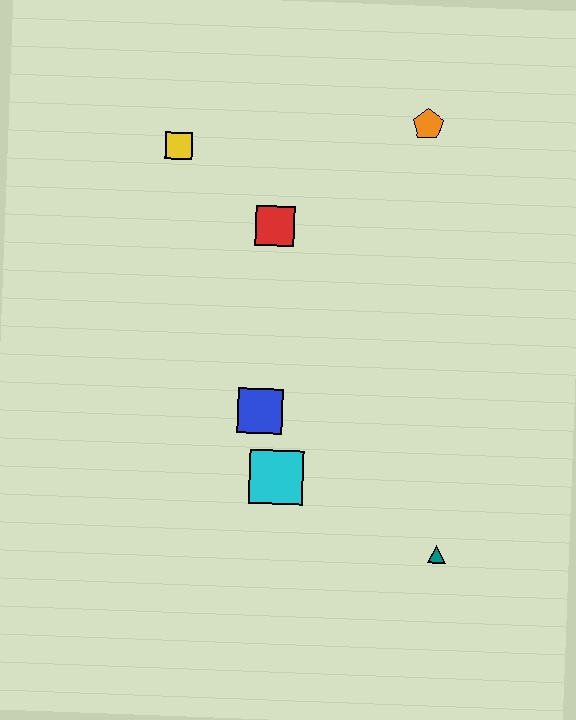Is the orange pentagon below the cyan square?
No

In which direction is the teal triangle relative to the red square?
The teal triangle is below the red square.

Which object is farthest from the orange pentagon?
The teal triangle is farthest from the orange pentagon.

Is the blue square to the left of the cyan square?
Yes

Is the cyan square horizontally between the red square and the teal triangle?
Yes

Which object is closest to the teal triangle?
The cyan square is closest to the teal triangle.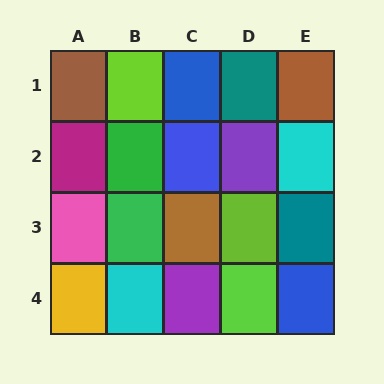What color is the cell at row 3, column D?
Lime.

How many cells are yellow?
1 cell is yellow.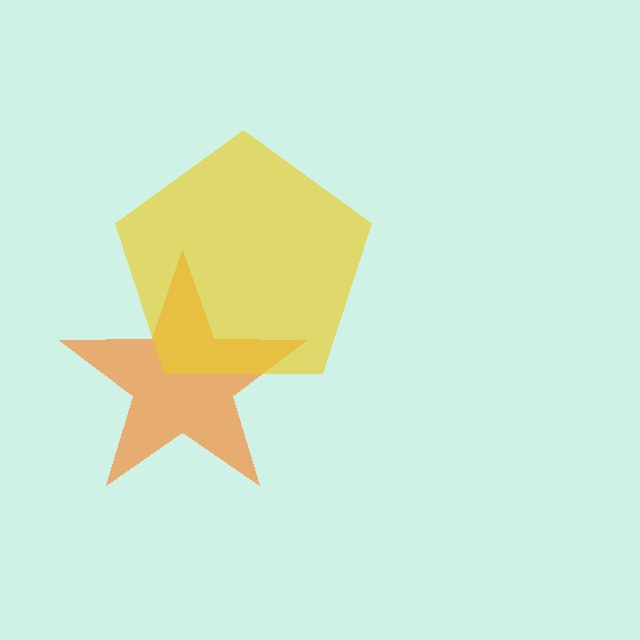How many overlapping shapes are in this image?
There are 2 overlapping shapes in the image.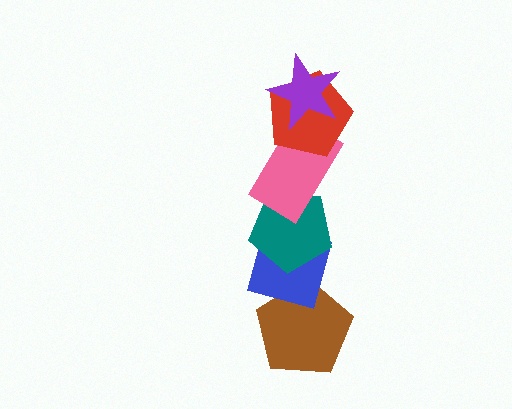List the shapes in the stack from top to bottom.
From top to bottom: the purple star, the red pentagon, the pink rectangle, the teal pentagon, the blue diamond, the brown pentagon.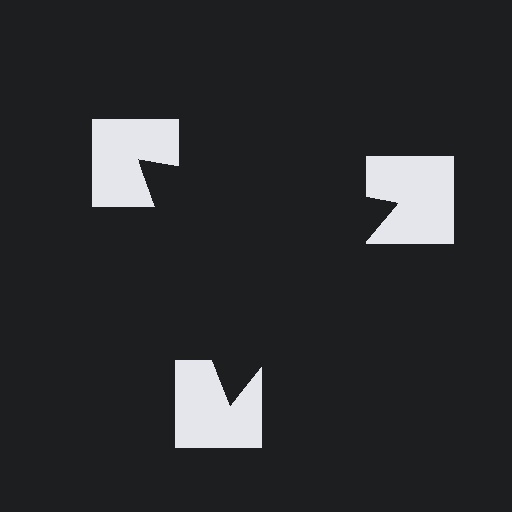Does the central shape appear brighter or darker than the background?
It typically appears slightly darker than the background, even though no actual brightness change is drawn.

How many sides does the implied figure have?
3 sides.